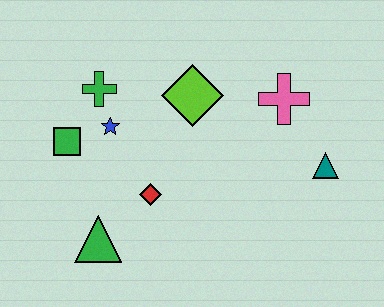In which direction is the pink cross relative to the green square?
The pink cross is to the right of the green square.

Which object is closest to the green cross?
The blue star is closest to the green cross.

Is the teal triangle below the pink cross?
Yes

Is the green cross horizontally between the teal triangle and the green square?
Yes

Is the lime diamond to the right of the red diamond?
Yes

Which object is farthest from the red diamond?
The teal triangle is farthest from the red diamond.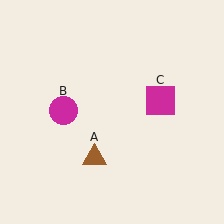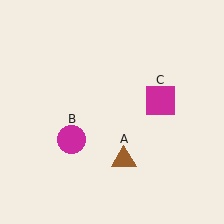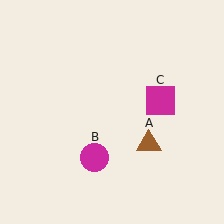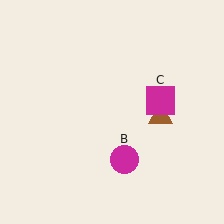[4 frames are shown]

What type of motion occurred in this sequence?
The brown triangle (object A), magenta circle (object B) rotated counterclockwise around the center of the scene.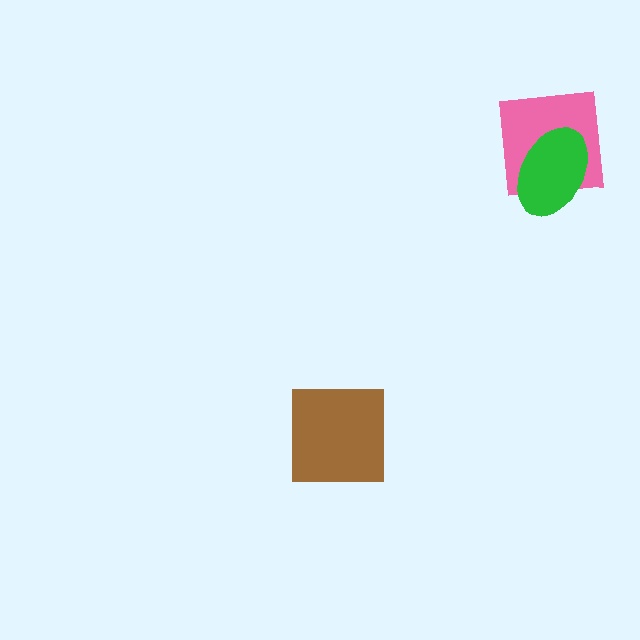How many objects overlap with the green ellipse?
1 object overlaps with the green ellipse.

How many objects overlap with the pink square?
1 object overlaps with the pink square.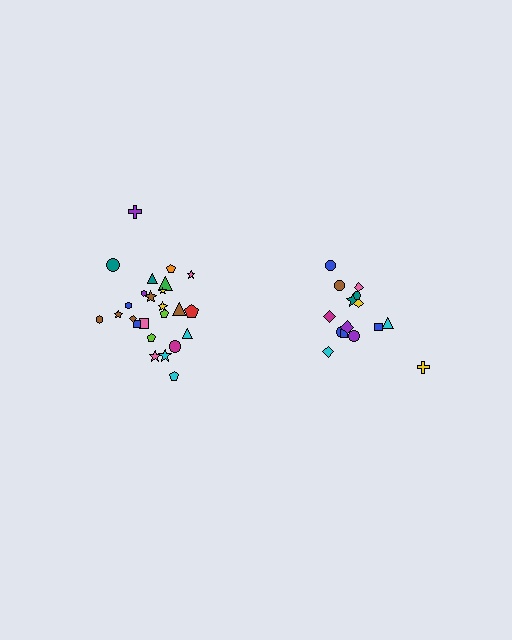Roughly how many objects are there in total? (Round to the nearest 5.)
Roughly 40 objects in total.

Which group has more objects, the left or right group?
The left group.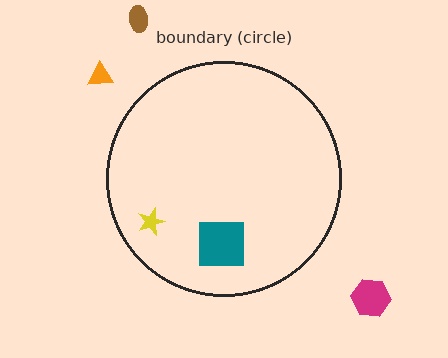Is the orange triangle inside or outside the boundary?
Outside.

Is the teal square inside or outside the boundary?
Inside.